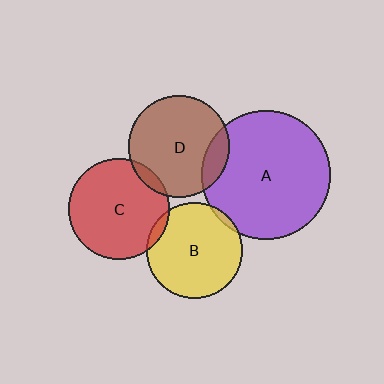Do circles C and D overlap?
Yes.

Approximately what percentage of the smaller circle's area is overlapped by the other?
Approximately 5%.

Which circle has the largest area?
Circle A (purple).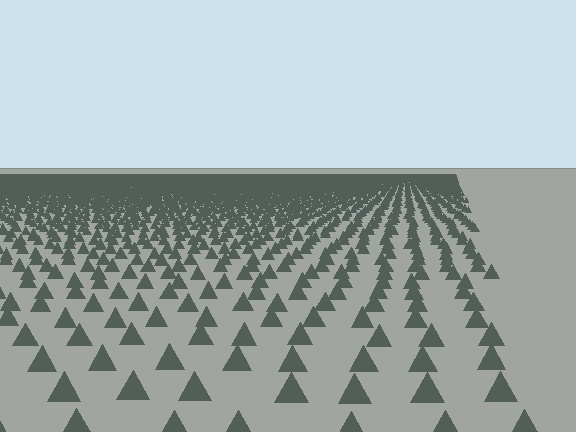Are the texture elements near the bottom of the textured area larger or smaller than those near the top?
Larger. Near the bottom, elements are closer to the viewer and appear at a bigger on-screen size.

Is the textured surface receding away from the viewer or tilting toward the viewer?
The surface is receding away from the viewer. Texture elements get smaller and denser toward the top.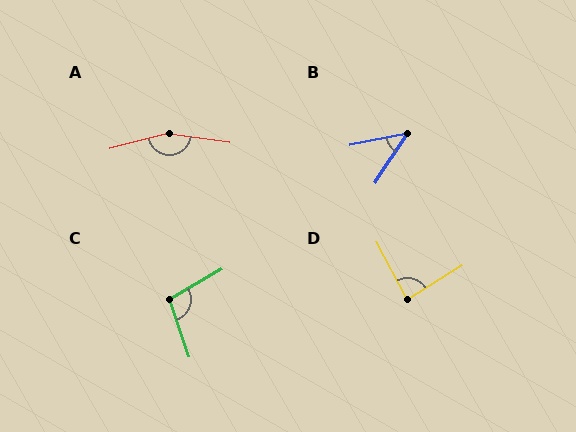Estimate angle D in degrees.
Approximately 85 degrees.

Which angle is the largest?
A, at approximately 158 degrees.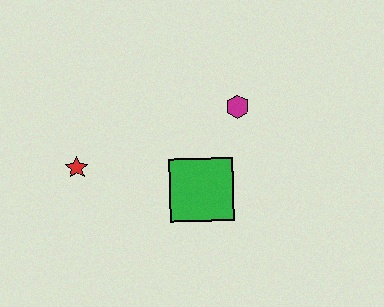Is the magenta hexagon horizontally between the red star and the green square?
No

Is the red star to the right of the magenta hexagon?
No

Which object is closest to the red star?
The green square is closest to the red star.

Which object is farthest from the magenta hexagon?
The red star is farthest from the magenta hexagon.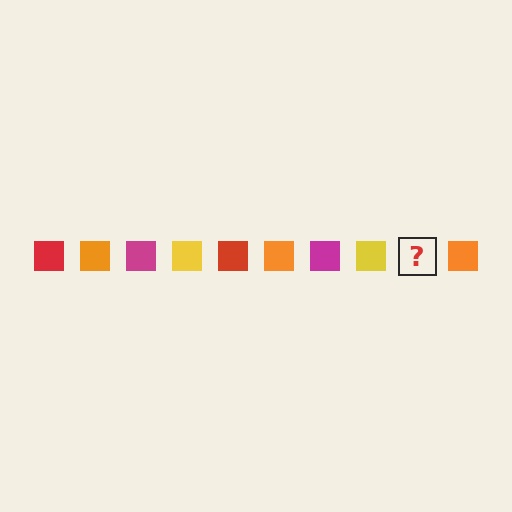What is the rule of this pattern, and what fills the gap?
The rule is that the pattern cycles through red, orange, magenta, yellow squares. The gap should be filled with a red square.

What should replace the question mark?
The question mark should be replaced with a red square.